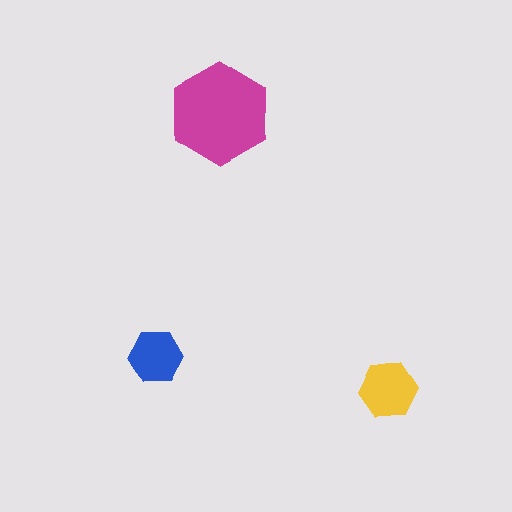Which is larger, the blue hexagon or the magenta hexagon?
The magenta one.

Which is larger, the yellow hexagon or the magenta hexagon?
The magenta one.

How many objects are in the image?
There are 3 objects in the image.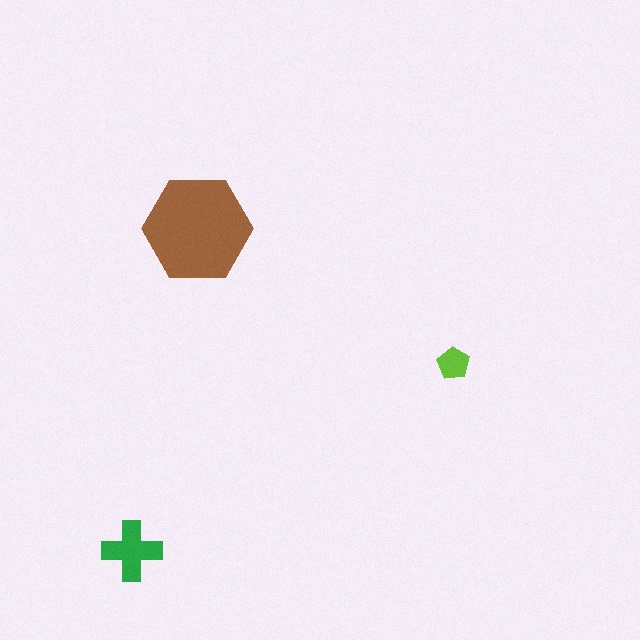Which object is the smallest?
The lime pentagon.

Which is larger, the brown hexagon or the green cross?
The brown hexagon.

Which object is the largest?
The brown hexagon.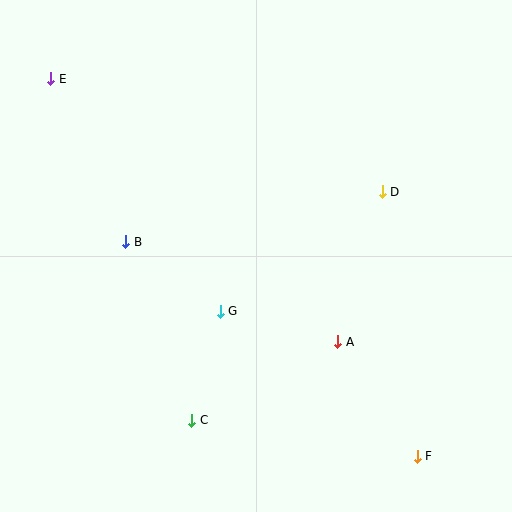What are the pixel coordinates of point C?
Point C is at (192, 420).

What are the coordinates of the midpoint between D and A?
The midpoint between D and A is at (360, 267).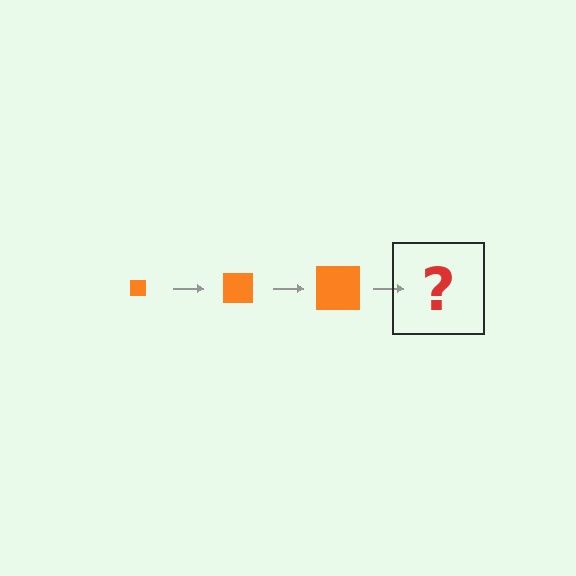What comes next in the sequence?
The next element should be an orange square, larger than the previous one.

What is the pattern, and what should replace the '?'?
The pattern is that the square gets progressively larger each step. The '?' should be an orange square, larger than the previous one.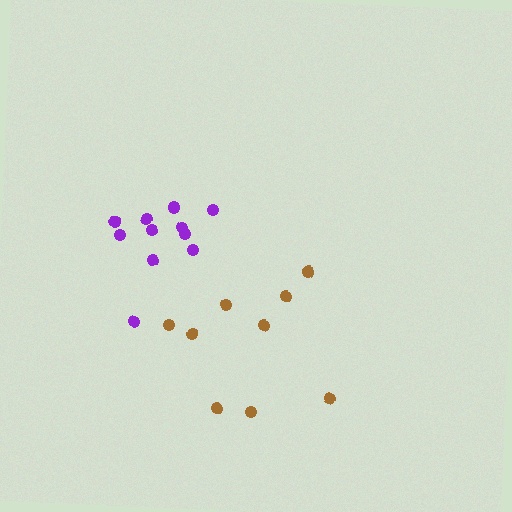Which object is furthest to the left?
The purple cluster is leftmost.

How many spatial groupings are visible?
There are 2 spatial groupings.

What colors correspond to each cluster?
The clusters are colored: brown, purple.